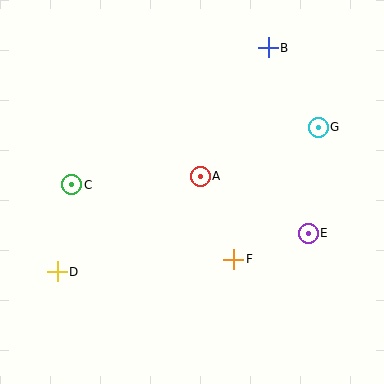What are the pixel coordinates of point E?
Point E is at (308, 233).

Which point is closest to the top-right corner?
Point B is closest to the top-right corner.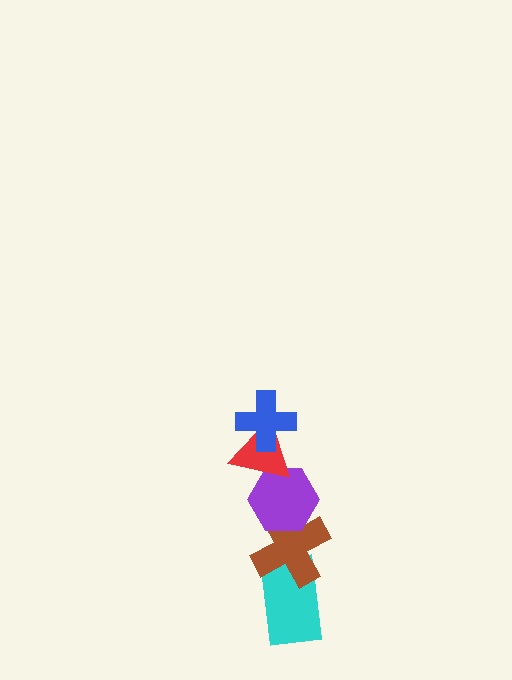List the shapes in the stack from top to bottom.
From top to bottom: the blue cross, the red triangle, the purple hexagon, the brown cross, the cyan rectangle.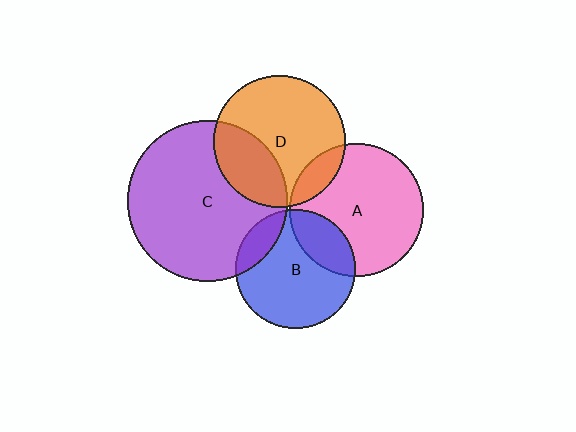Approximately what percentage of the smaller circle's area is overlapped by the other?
Approximately 25%.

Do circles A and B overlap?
Yes.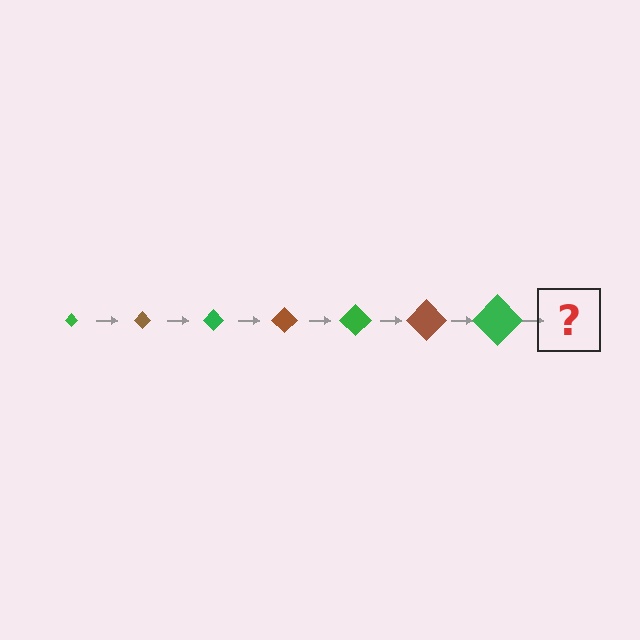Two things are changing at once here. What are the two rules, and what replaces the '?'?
The two rules are that the diamond grows larger each step and the color cycles through green and brown. The '?' should be a brown diamond, larger than the previous one.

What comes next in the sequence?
The next element should be a brown diamond, larger than the previous one.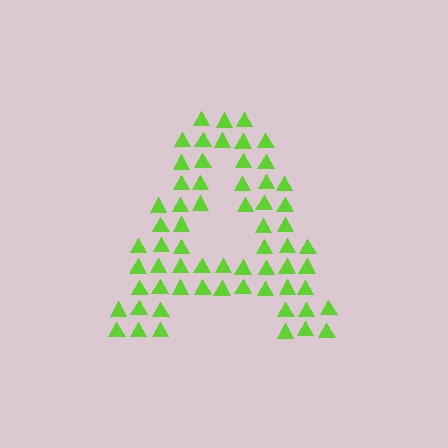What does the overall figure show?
The overall figure shows the letter A.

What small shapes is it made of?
It is made of small triangles.